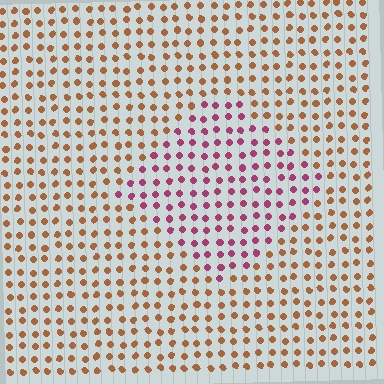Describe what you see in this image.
The image is filled with small brown elements in a uniform arrangement. A diamond-shaped region is visible where the elements are tinted to a slightly different hue, forming a subtle color boundary.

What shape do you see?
I see a diamond.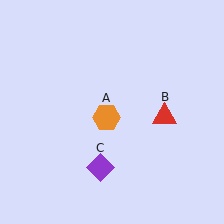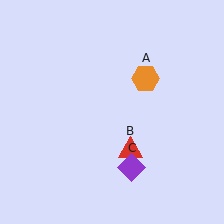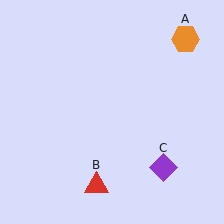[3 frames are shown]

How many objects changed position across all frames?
3 objects changed position: orange hexagon (object A), red triangle (object B), purple diamond (object C).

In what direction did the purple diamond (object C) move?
The purple diamond (object C) moved right.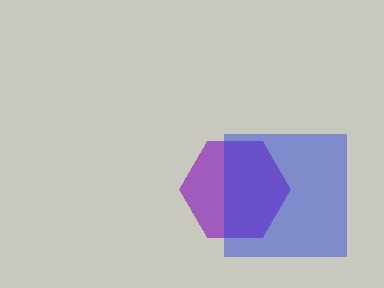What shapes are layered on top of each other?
The layered shapes are: a purple hexagon, a blue square.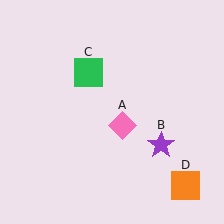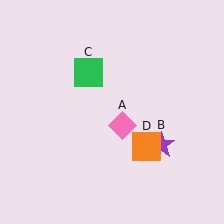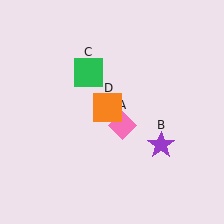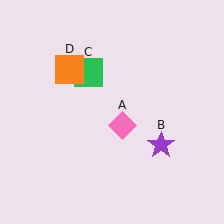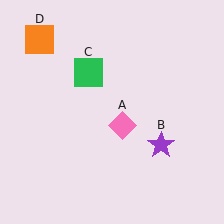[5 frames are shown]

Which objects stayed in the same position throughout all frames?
Pink diamond (object A) and purple star (object B) and green square (object C) remained stationary.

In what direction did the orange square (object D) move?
The orange square (object D) moved up and to the left.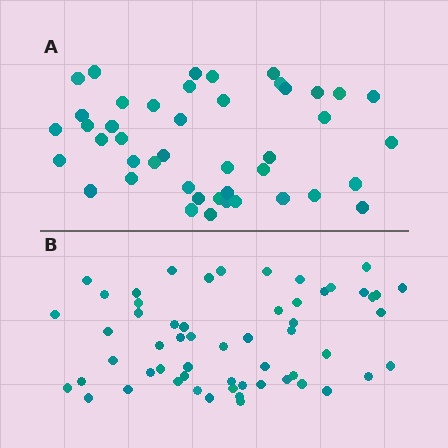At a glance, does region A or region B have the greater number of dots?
Region B (the bottom region) has more dots.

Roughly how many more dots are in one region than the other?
Region B has approximately 15 more dots than region A.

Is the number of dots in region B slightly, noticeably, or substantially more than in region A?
Region B has noticeably more, but not dramatically so. The ratio is roughly 1.3 to 1.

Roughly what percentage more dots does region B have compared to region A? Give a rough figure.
About 30% more.